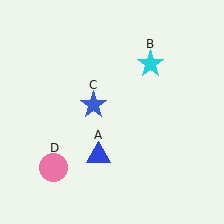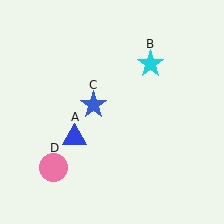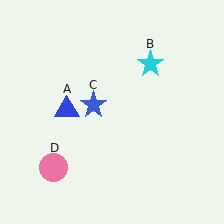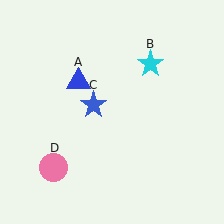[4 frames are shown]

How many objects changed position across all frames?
1 object changed position: blue triangle (object A).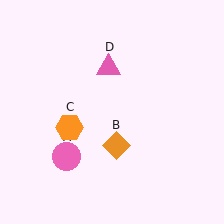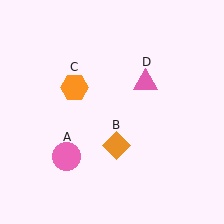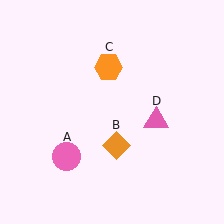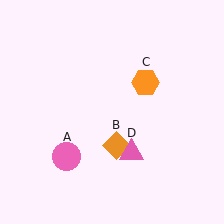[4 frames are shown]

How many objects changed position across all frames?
2 objects changed position: orange hexagon (object C), pink triangle (object D).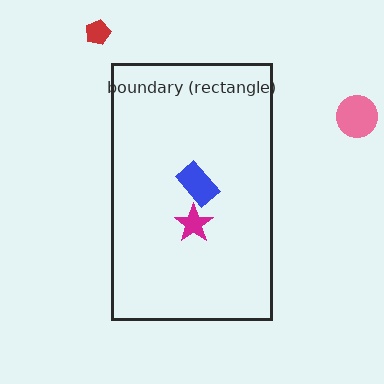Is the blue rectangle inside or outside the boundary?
Inside.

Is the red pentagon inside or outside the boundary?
Outside.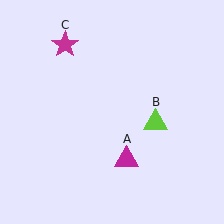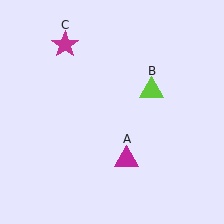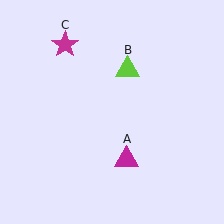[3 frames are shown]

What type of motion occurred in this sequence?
The lime triangle (object B) rotated counterclockwise around the center of the scene.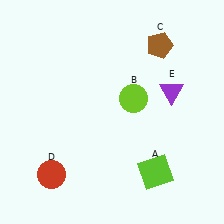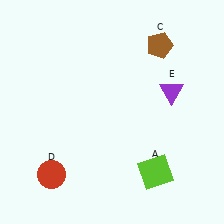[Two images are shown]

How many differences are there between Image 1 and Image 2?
There is 1 difference between the two images.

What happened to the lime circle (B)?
The lime circle (B) was removed in Image 2. It was in the top-right area of Image 1.